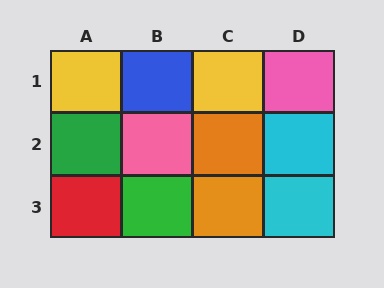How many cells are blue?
1 cell is blue.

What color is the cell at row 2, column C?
Orange.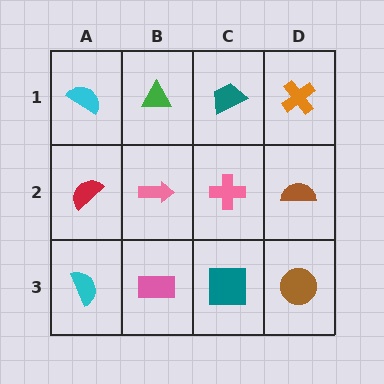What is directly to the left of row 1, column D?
A teal trapezoid.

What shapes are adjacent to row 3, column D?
A brown semicircle (row 2, column D), a teal square (row 3, column C).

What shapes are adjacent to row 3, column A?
A red semicircle (row 2, column A), a pink rectangle (row 3, column B).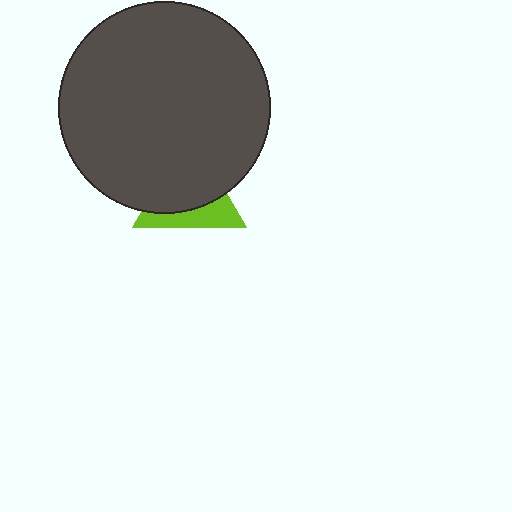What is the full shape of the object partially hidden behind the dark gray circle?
The partially hidden object is a lime triangle.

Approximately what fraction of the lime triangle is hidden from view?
Roughly 65% of the lime triangle is hidden behind the dark gray circle.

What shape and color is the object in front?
The object in front is a dark gray circle.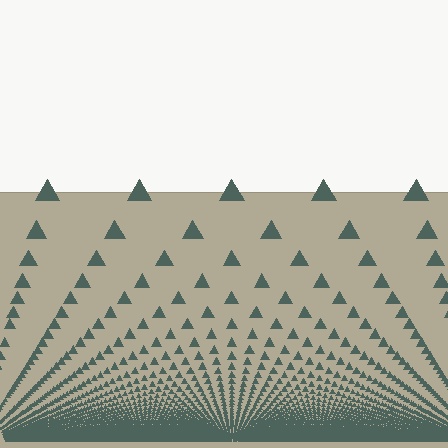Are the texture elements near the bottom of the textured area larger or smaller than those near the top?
Smaller. The gradient is inverted — elements near the bottom are smaller and denser.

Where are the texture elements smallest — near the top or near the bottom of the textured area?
Near the bottom.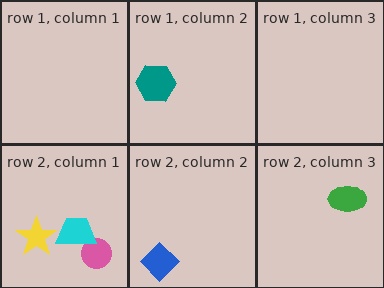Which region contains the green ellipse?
The row 2, column 3 region.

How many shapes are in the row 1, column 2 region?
1.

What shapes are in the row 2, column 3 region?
The green ellipse.